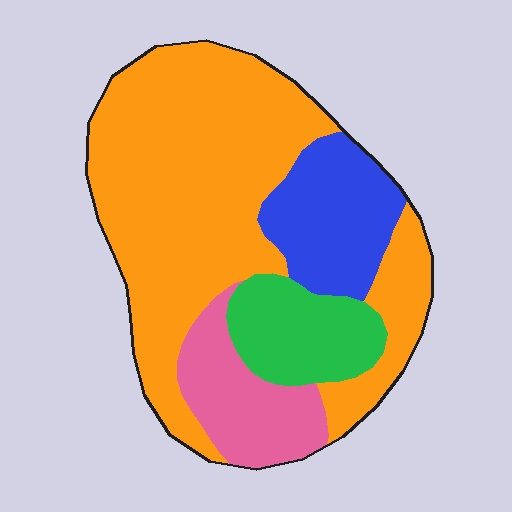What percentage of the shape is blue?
Blue covers 15% of the shape.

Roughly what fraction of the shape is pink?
Pink takes up less than a quarter of the shape.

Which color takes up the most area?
Orange, at roughly 60%.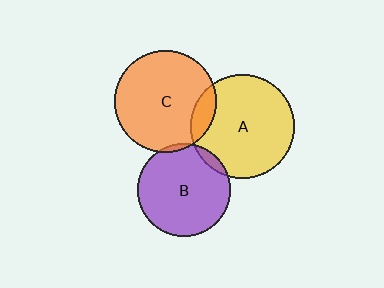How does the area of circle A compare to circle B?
Approximately 1.3 times.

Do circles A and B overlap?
Yes.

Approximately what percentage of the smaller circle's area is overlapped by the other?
Approximately 5%.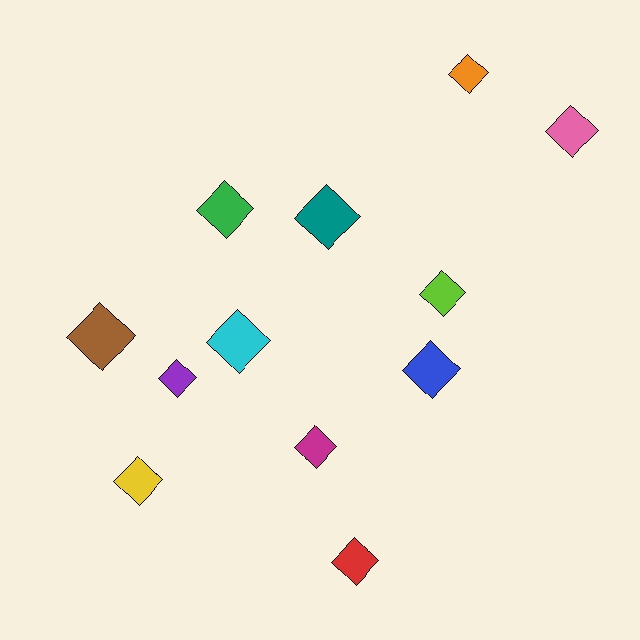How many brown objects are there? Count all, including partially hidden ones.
There is 1 brown object.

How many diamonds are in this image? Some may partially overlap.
There are 12 diamonds.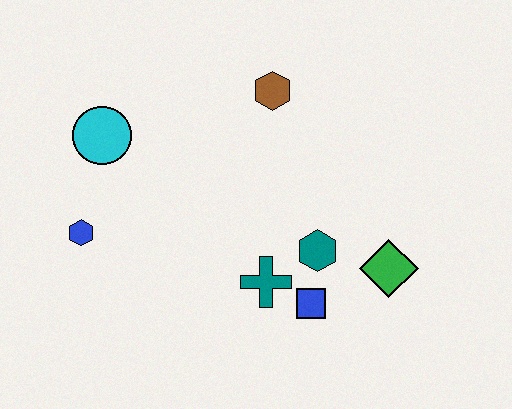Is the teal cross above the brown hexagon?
No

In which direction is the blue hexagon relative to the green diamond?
The blue hexagon is to the left of the green diamond.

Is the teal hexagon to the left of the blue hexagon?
No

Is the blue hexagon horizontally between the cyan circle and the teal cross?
No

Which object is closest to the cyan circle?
The blue hexagon is closest to the cyan circle.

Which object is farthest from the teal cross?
The cyan circle is farthest from the teal cross.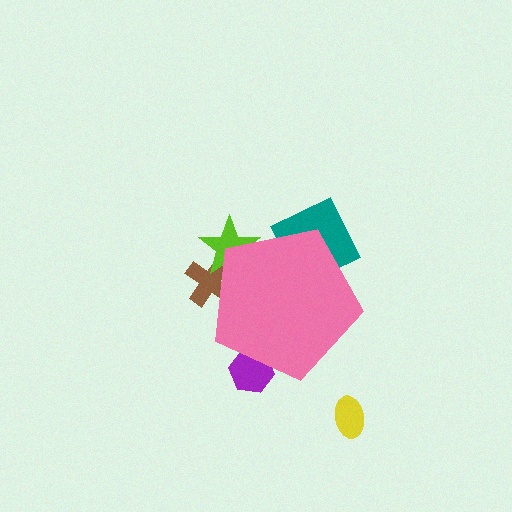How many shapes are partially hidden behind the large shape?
4 shapes are partially hidden.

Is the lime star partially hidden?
Yes, the lime star is partially hidden behind the pink pentagon.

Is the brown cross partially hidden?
Yes, the brown cross is partially hidden behind the pink pentagon.